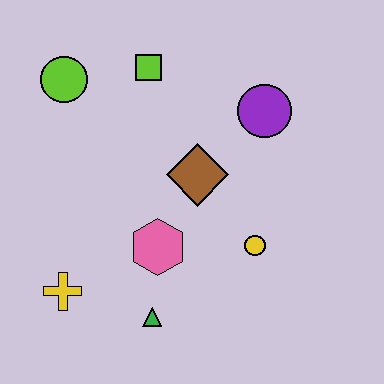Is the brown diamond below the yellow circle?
No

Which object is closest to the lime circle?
The lime square is closest to the lime circle.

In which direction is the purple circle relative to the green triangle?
The purple circle is above the green triangle.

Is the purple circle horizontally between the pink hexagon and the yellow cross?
No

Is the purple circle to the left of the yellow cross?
No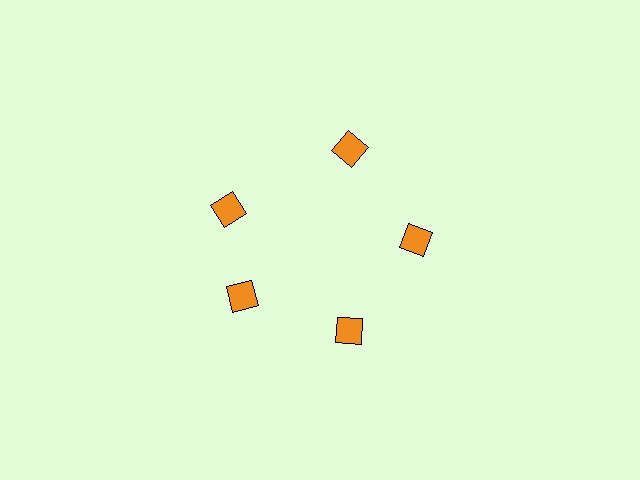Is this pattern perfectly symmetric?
No. The 5 orange squares are arranged in a ring, but one element near the 10 o'clock position is rotated out of alignment along the ring, breaking the 5-fold rotational symmetry.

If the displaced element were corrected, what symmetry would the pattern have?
It would have 5-fold rotational symmetry — the pattern would map onto itself every 72 degrees.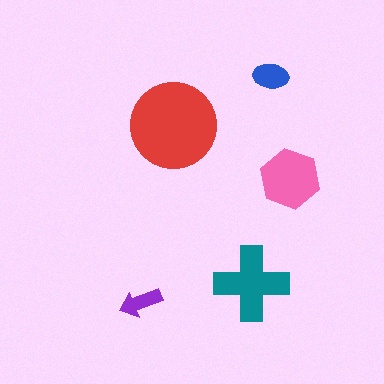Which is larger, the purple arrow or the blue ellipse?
The blue ellipse.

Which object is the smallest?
The purple arrow.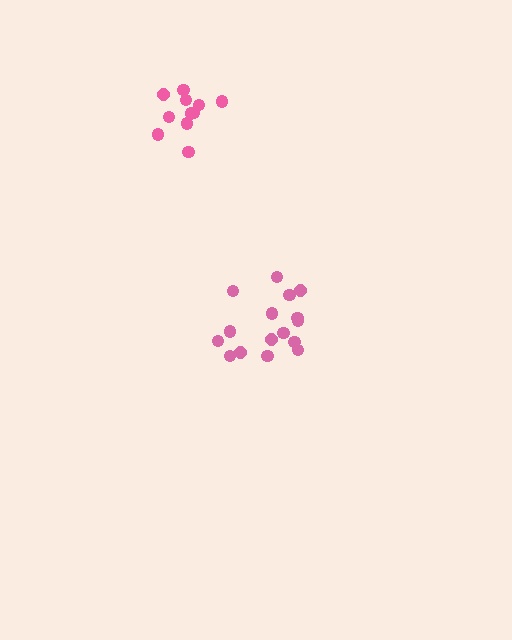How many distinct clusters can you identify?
There are 2 distinct clusters.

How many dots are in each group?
Group 1: 12 dots, Group 2: 16 dots (28 total).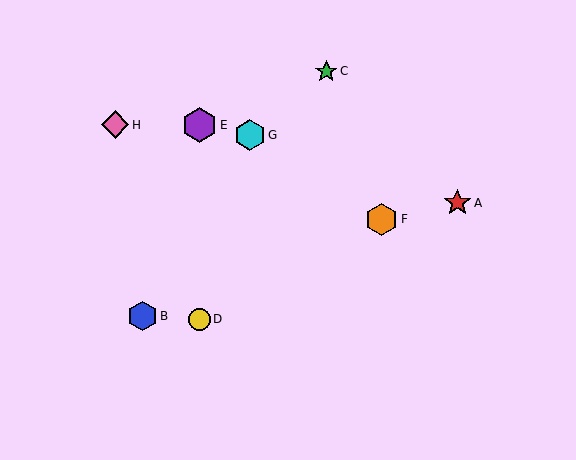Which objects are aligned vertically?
Objects D, E are aligned vertically.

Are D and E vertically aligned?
Yes, both are at x≈200.